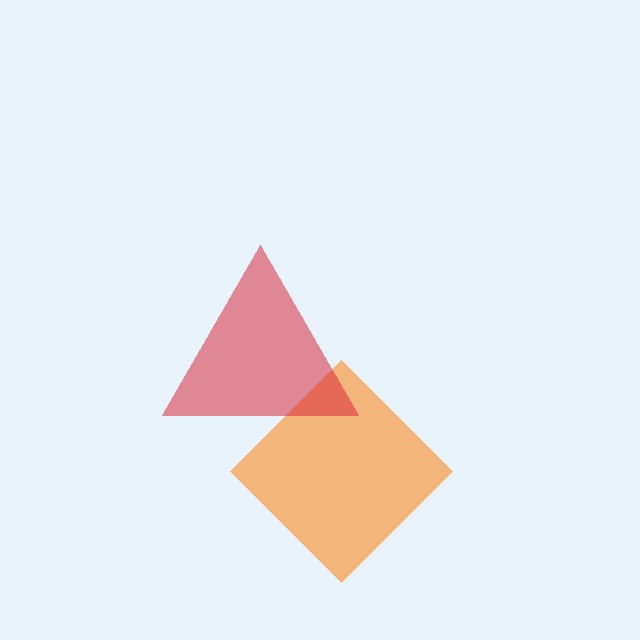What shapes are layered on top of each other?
The layered shapes are: an orange diamond, a red triangle.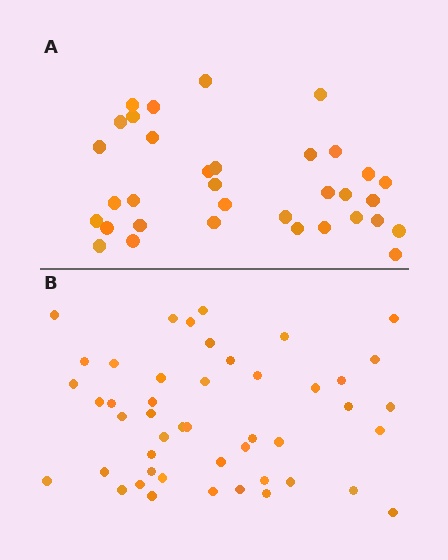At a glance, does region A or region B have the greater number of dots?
Region B (the bottom region) has more dots.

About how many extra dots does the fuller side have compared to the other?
Region B has approximately 15 more dots than region A.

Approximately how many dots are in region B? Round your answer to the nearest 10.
About 50 dots. (The exact count is 47, which rounds to 50.)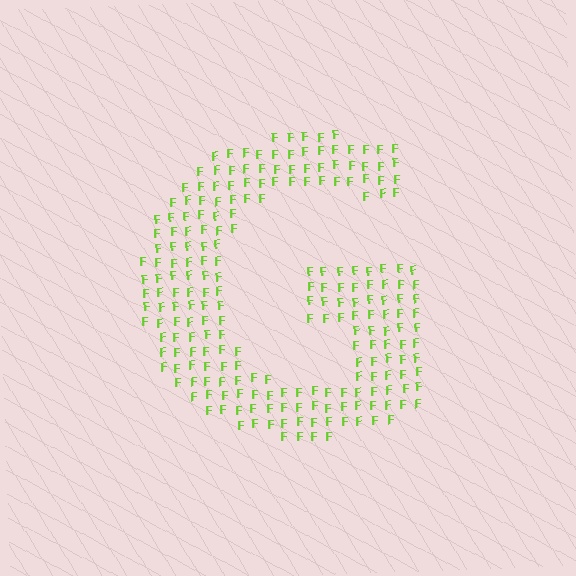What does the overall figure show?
The overall figure shows the letter G.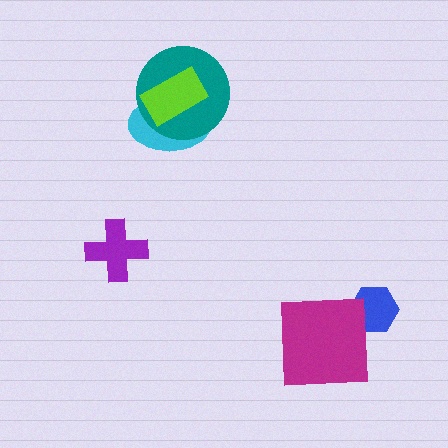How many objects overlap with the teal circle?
2 objects overlap with the teal circle.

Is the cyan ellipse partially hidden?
Yes, it is partially covered by another shape.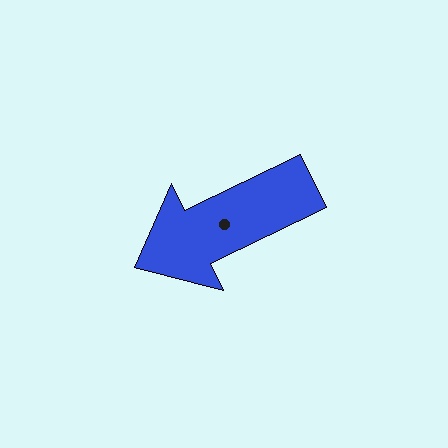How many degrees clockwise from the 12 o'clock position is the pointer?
Approximately 244 degrees.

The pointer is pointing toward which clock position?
Roughly 8 o'clock.